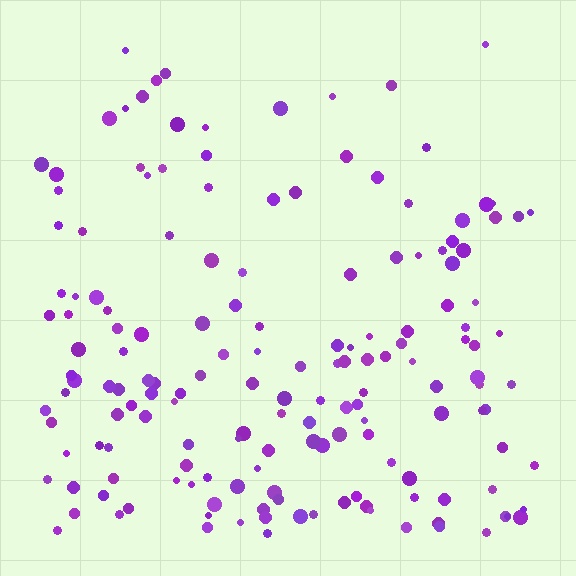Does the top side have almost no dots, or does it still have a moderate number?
Still a moderate number, just noticeably fewer than the bottom.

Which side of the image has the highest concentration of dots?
The bottom.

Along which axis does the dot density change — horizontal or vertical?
Vertical.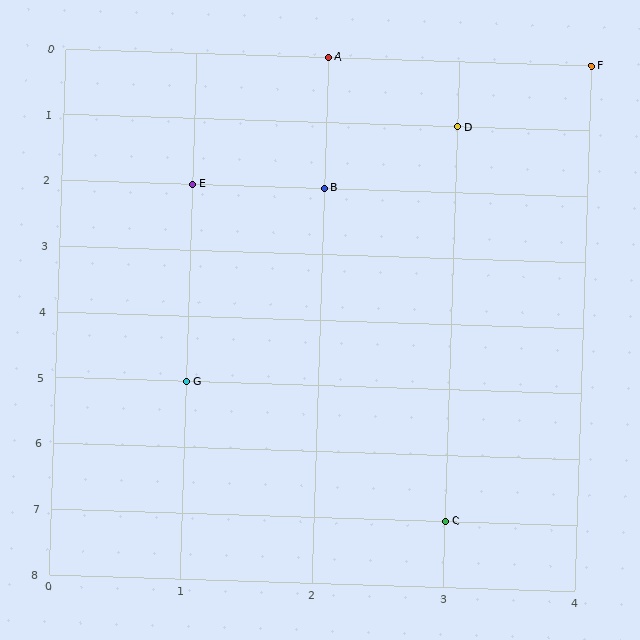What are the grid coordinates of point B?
Point B is at grid coordinates (2, 2).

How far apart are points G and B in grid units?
Points G and B are 1 column and 3 rows apart (about 3.2 grid units diagonally).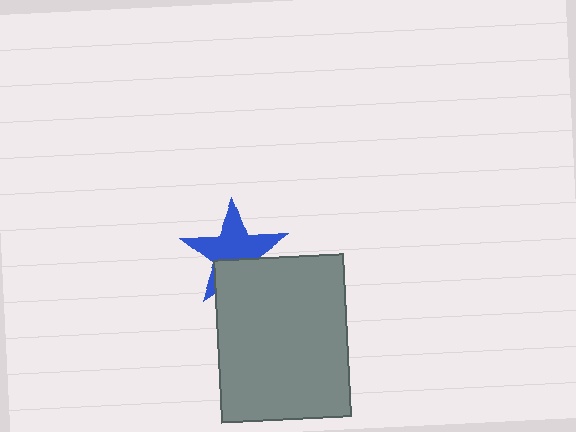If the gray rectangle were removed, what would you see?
You would see the complete blue star.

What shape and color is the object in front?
The object in front is a gray rectangle.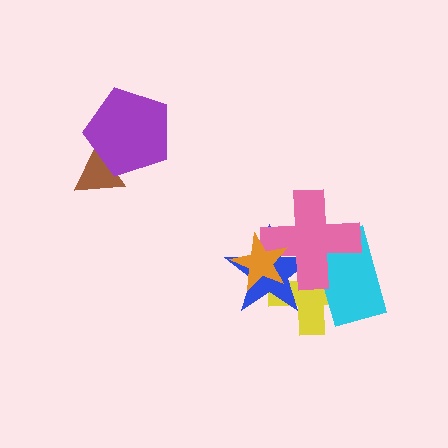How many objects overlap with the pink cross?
4 objects overlap with the pink cross.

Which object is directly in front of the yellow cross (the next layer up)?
The blue star is directly in front of the yellow cross.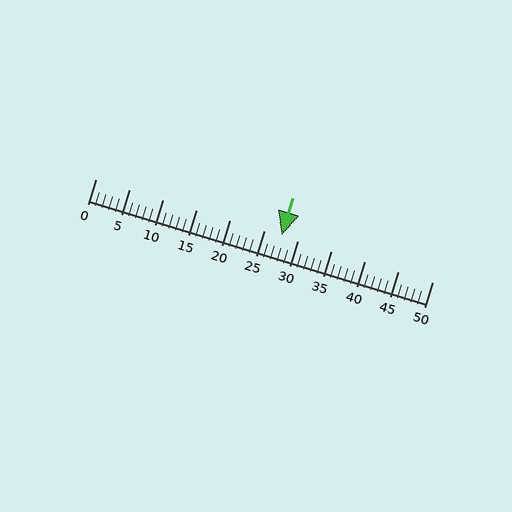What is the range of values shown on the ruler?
The ruler shows values from 0 to 50.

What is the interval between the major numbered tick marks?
The major tick marks are spaced 5 units apart.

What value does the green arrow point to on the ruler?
The green arrow points to approximately 28.